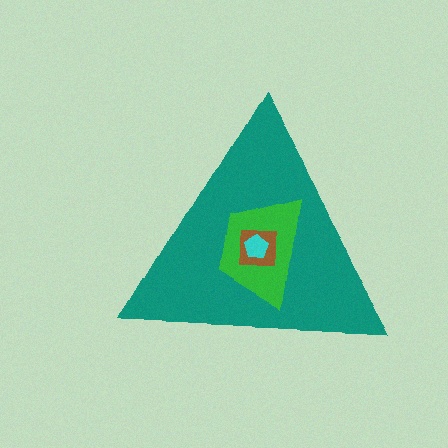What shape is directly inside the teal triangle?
The green trapezoid.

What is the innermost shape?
The cyan pentagon.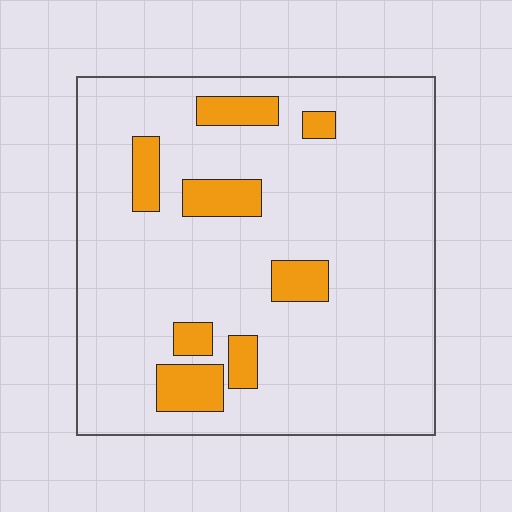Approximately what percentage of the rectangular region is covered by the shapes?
Approximately 15%.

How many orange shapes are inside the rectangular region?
8.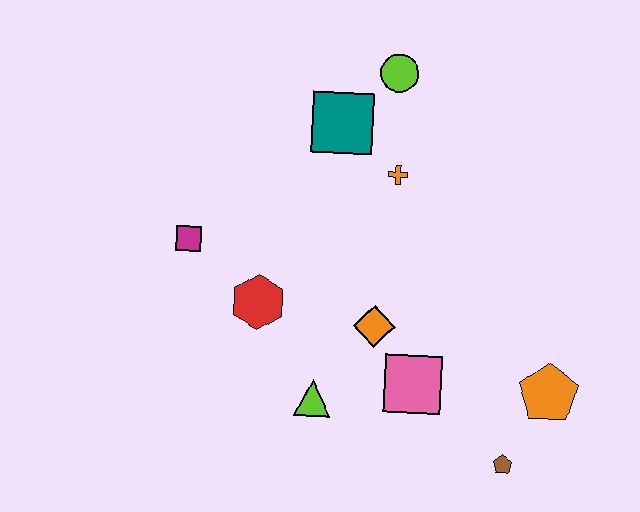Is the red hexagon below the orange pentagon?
No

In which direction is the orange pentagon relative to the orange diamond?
The orange pentagon is to the right of the orange diamond.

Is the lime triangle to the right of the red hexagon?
Yes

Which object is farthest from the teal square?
The brown pentagon is farthest from the teal square.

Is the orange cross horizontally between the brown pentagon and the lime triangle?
Yes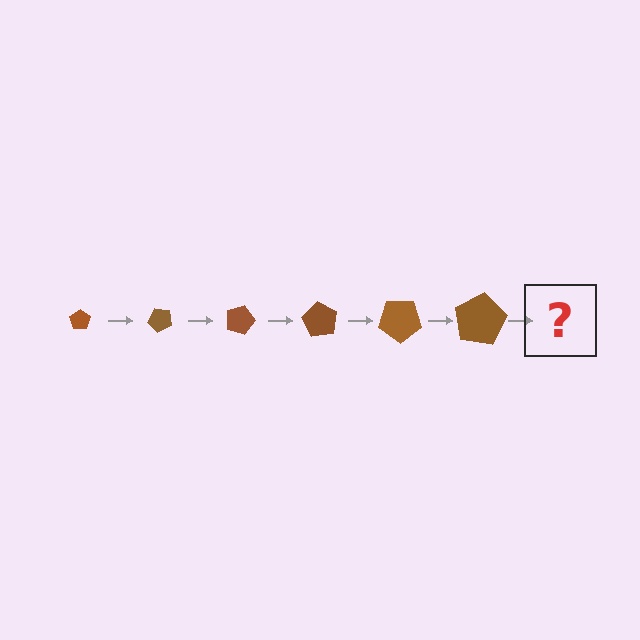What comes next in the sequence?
The next element should be a pentagon, larger than the previous one and rotated 270 degrees from the start.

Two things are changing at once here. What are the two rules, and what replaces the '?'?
The two rules are that the pentagon grows larger each step and it rotates 45 degrees each step. The '?' should be a pentagon, larger than the previous one and rotated 270 degrees from the start.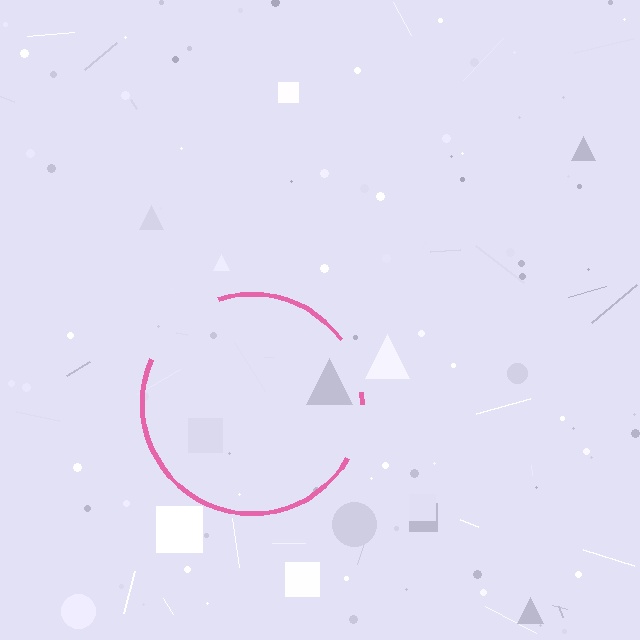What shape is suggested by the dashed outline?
The dashed outline suggests a circle.